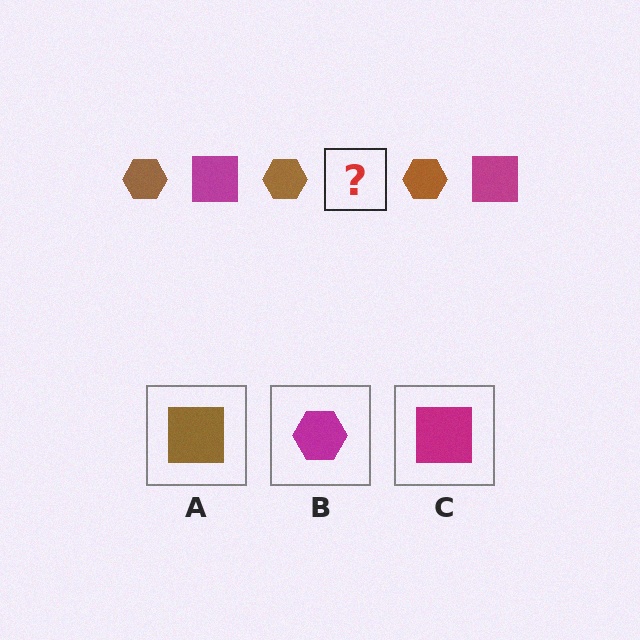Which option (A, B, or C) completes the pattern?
C.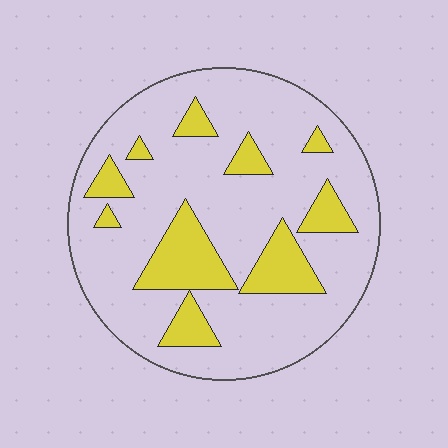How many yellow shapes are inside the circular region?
10.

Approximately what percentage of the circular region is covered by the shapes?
Approximately 20%.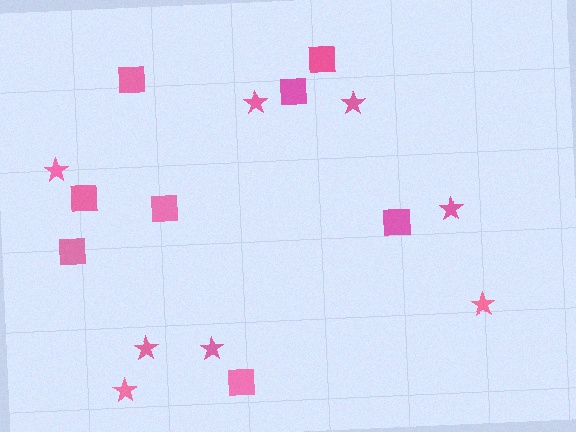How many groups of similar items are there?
There are 2 groups: one group of stars (8) and one group of squares (8).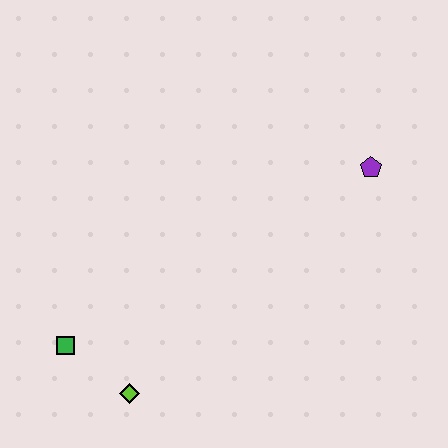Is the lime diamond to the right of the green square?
Yes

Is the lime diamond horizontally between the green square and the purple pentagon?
Yes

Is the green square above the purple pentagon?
No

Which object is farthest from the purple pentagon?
The green square is farthest from the purple pentagon.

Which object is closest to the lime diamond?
The green square is closest to the lime diamond.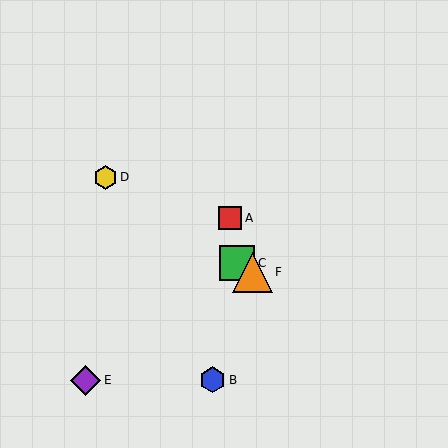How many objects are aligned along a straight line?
3 objects (C, D, F) are aligned along a straight line.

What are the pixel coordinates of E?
Object E is at (86, 380).